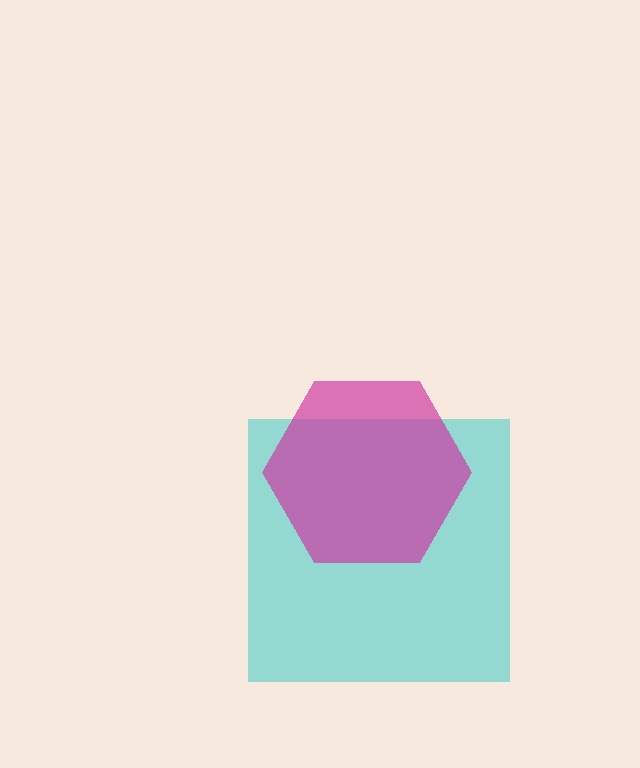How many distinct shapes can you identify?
There are 2 distinct shapes: a cyan square, a magenta hexagon.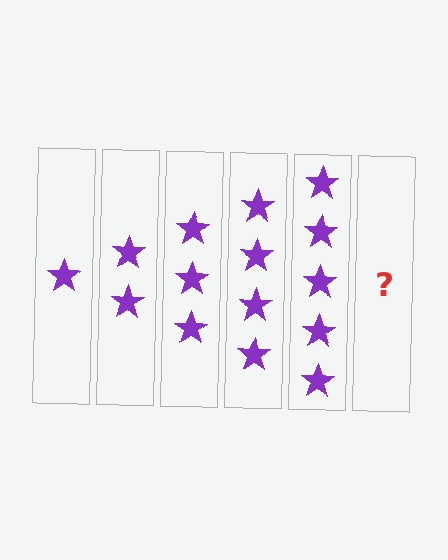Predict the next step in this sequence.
The next step is 6 stars.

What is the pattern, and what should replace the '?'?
The pattern is that each step adds one more star. The '?' should be 6 stars.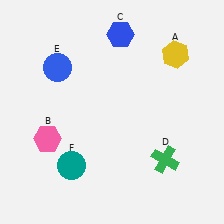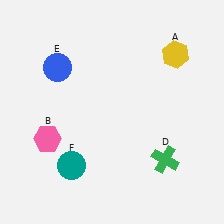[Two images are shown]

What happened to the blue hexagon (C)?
The blue hexagon (C) was removed in Image 2. It was in the top-right area of Image 1.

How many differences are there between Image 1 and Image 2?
There is 1 difference between the two images.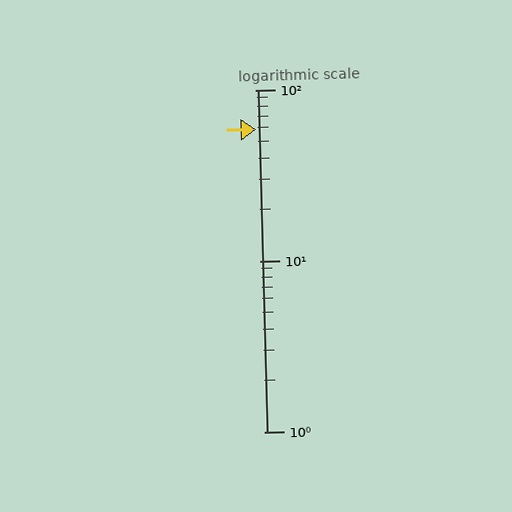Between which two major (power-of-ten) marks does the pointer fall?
The pointer is between 10 and 100.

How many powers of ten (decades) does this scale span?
The scale spans 2 decades, from 1 to 100.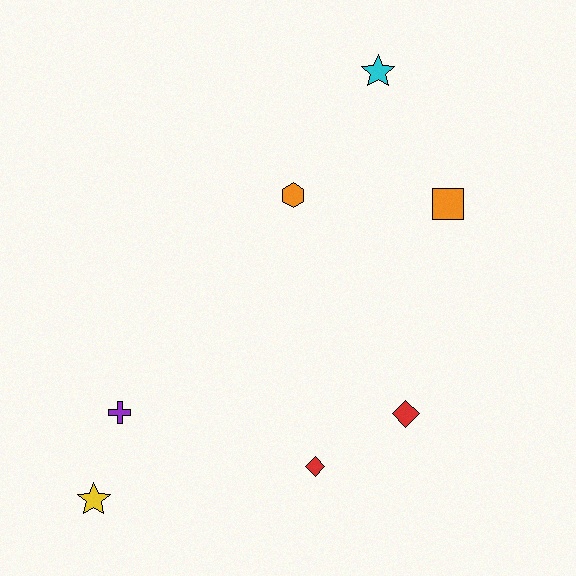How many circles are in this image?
There are no circles.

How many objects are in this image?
There are 7 objects.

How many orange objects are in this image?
There are 2 orange objects.